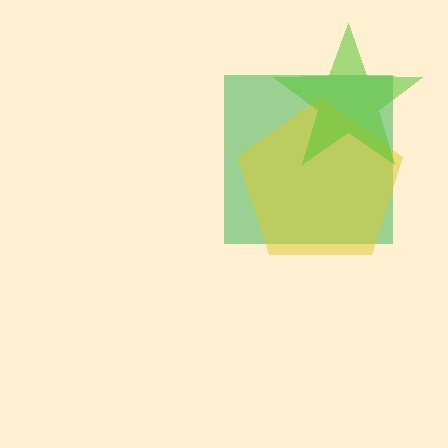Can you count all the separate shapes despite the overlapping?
Yes, there are 3 separate shapes.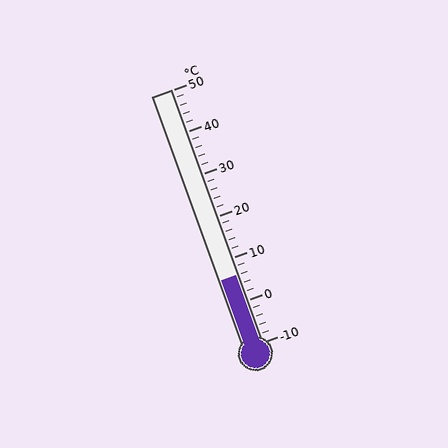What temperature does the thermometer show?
The thermometer shows approximately 6°C.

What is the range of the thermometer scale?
The thermometer scale ranges from -10°C to 50°C.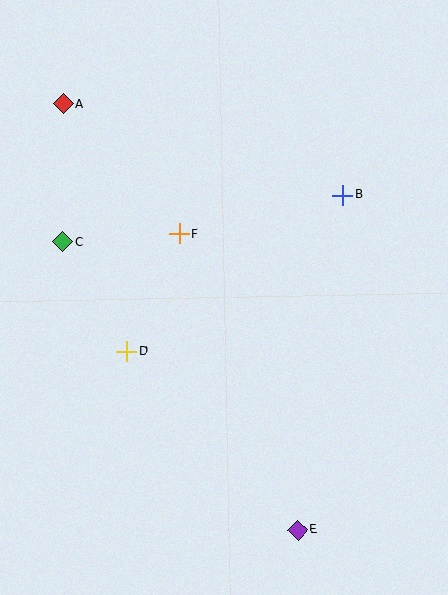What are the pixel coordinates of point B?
Point B is at (343, 195).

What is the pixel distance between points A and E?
The distance between A and E is 487 pixels.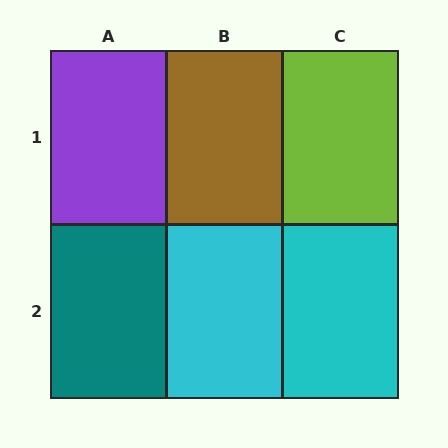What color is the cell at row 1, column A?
Purple.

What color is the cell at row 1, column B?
Brown.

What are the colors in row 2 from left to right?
Teal, cyan, cyan.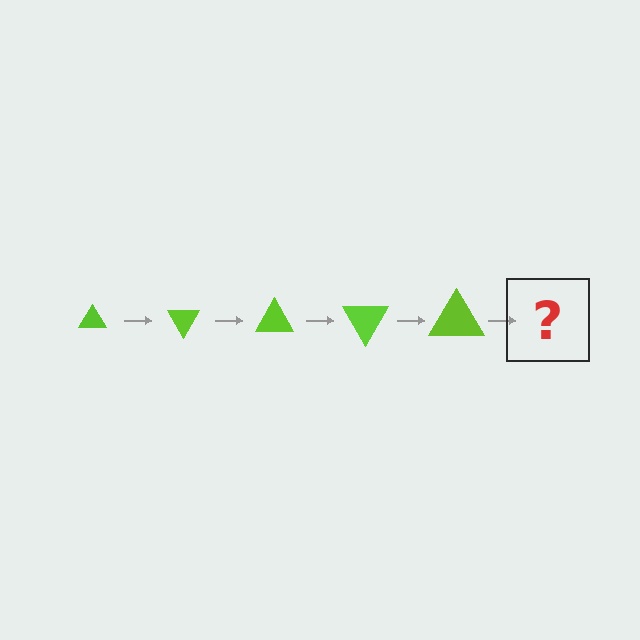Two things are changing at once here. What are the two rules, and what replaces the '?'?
The two rules are that the triangle grows larger each step and it rotates 60 degrees each step. The '?' should be a triangle, larger than the previous one and rotated 300 degrees from the start.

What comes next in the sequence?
The next element should be a triangle, larger than the previous one and rotated 300 degrees from the start.